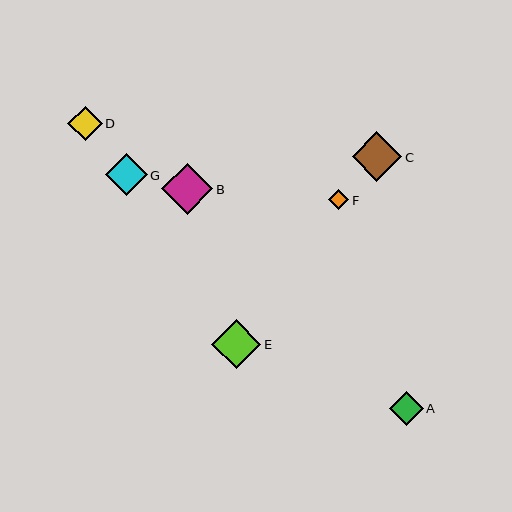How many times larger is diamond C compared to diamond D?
Diamond C is approximately 1.4 times the size of diamond D.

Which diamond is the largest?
Diamond B is the largest with a size of approximately 51 pixels.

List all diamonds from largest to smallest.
From largest to smallest: B, C, E, G, D, A, F.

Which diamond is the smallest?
Diamond F is the smallest with a size of approximately 20 pixels.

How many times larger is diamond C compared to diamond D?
Diamond C is approximately 1.4 times the size of diamond D.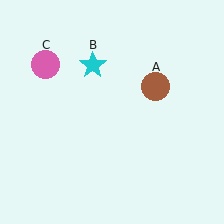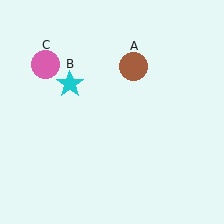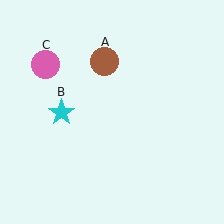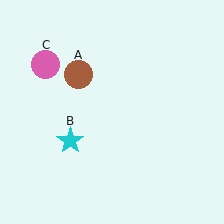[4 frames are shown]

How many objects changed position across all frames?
2 objects changed position: brown circle (object A), cyan star (object B).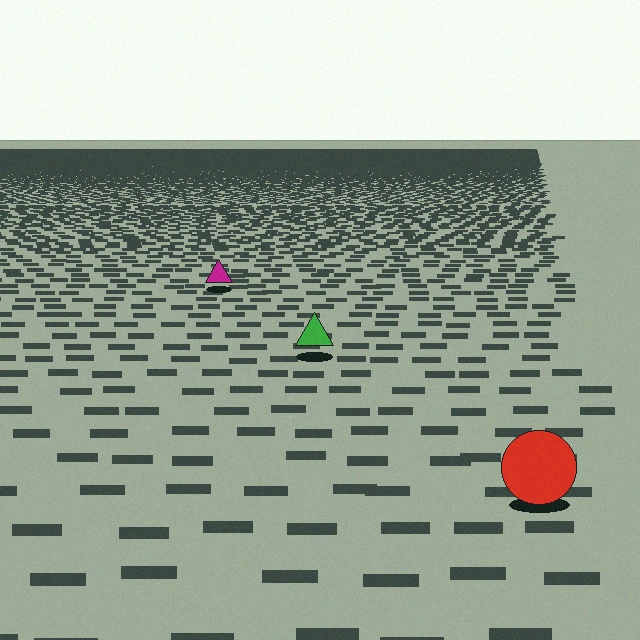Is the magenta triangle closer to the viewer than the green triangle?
No. The green triangle is closer — you can tell from the texture gradient: the ground texture is coarser near it.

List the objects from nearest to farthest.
From nearest to farthest: the red circle, the green triangle, the magenta triangle.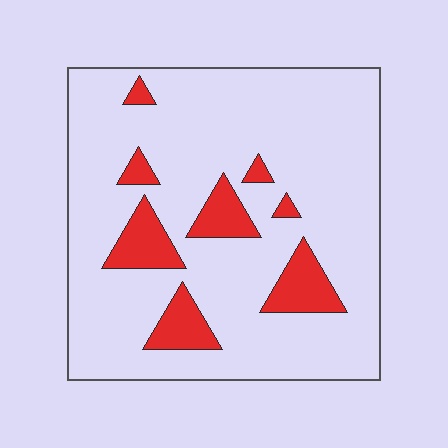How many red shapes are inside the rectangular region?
8.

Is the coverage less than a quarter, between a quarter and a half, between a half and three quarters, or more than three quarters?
Less than a quarter.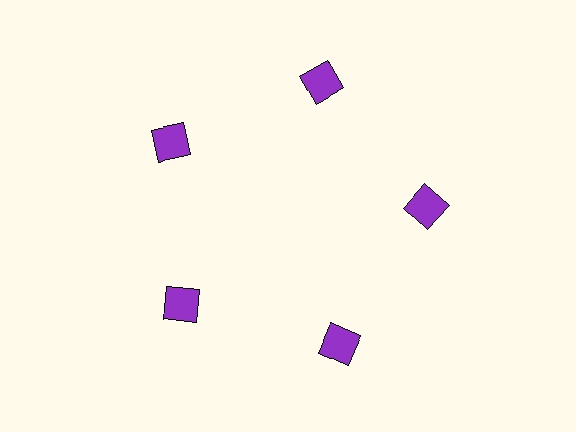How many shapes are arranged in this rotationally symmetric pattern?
There are 5 shapes, arranged in 5 groups of 1.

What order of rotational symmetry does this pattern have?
This pattern has 5-fold rotational symmetry.